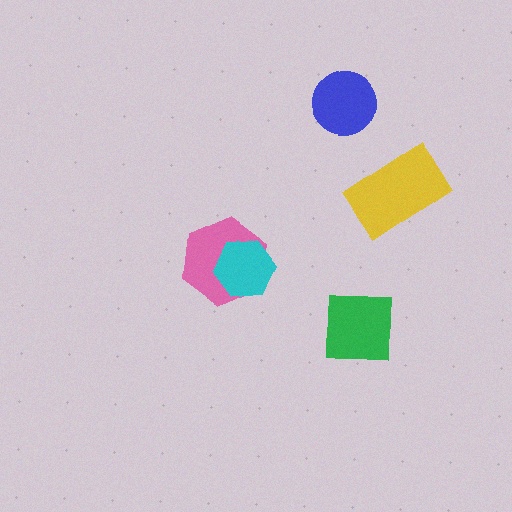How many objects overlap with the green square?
0 objects overlap with the green square.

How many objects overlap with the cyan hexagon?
1 object overlaps with the cyan hexagon.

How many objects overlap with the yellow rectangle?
0 objects overlap with the yellow rectangle.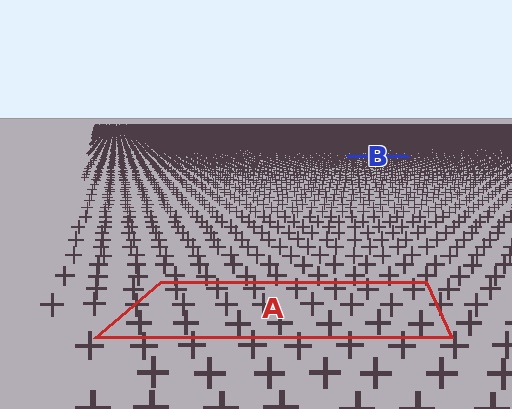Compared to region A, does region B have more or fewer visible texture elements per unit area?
Region B has more texture elements per unit area — they are packed more densely because it is farther away.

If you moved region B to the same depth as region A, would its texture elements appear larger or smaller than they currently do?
They would appear larger. At a closer depth, the same texture elements are projected at a bigger on-screen size.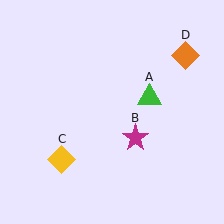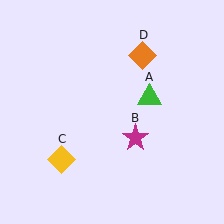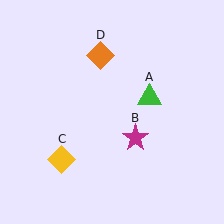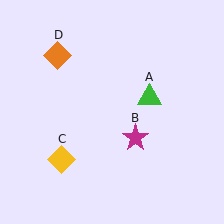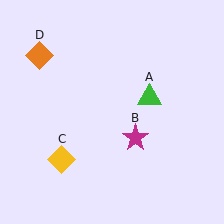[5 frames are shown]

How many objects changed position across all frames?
1 object changed position: orange diamond (object D).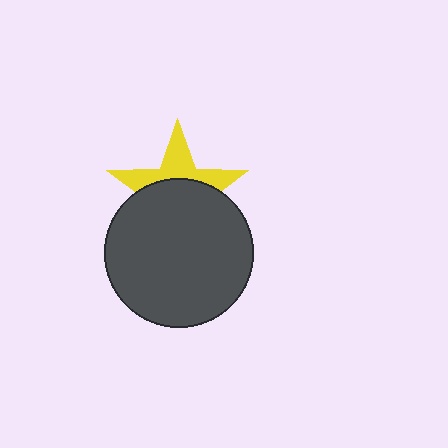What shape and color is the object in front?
The object in front is a dark gray circle.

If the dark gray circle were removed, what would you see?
You would see the complete yellow star.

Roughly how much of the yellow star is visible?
A small part of it is visible (roughly 41%).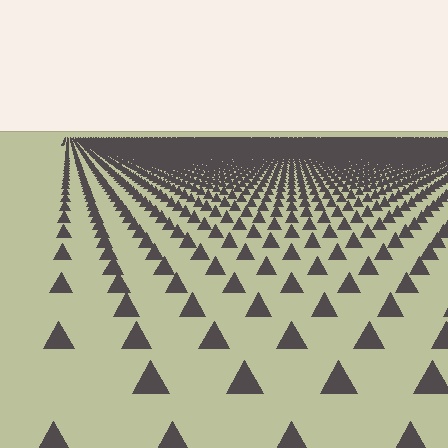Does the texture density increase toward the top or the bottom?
Density increases toward the top.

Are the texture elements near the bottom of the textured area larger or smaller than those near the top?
Larger. Near the bottom, elements are closer to the viewer and appear at a bigger on-screen size.